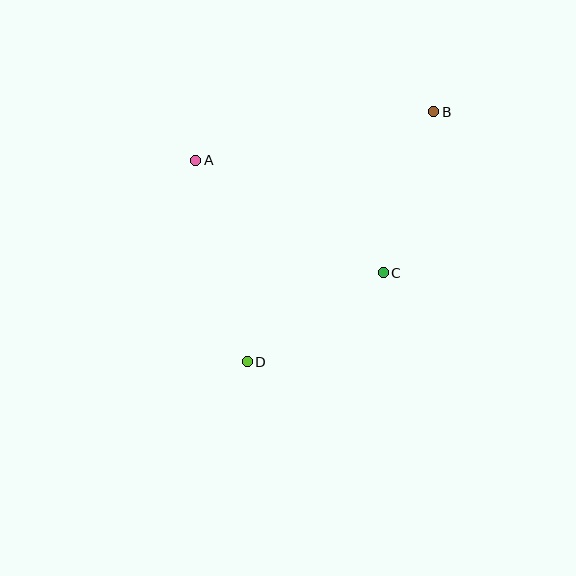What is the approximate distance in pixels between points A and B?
The distance between A and B is approximately 243 pixels.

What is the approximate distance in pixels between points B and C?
The distance between B and C is approximately 169 pixels.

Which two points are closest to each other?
Points C and D are closest to each other.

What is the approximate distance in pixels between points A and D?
The distance between A and D is approximately 208 pixels.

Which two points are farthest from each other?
Points B and D are farthest from each other.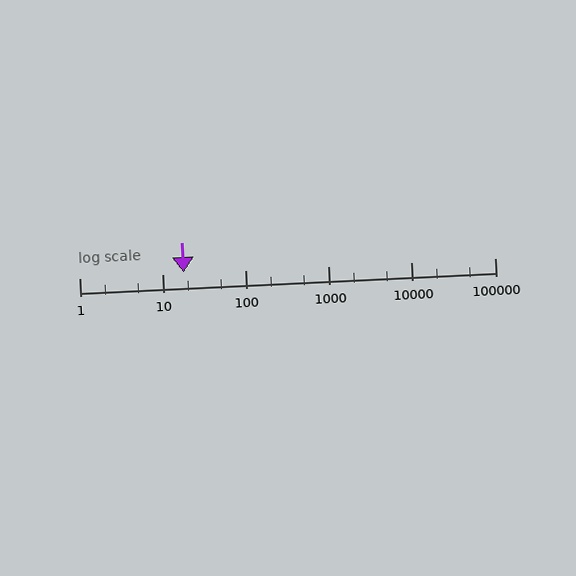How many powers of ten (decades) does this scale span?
The scale spans 5 decades, from 1 to 100000.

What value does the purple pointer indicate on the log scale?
The pointer indicates approximately 18.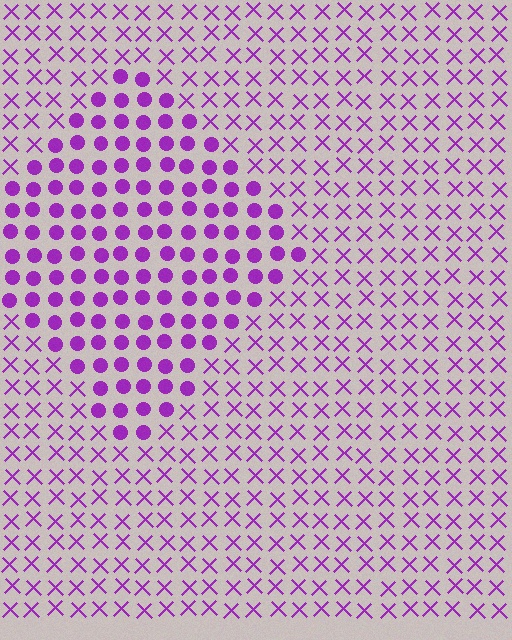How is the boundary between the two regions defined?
The boundary is defined by a change in element shape: circles inside vs. X marks outside. All elements share the same color and spacing.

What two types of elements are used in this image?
The image uses circles inside the diamond region and X marks outside it.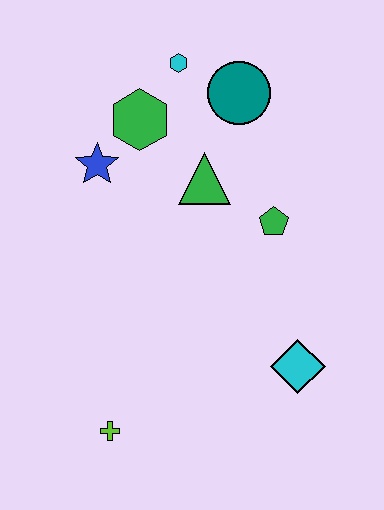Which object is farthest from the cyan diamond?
The cyan hexagon is farthest from the cyan diamond.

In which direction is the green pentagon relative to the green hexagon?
The green pentagon is to the right of the green hexagon.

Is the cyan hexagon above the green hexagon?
Yes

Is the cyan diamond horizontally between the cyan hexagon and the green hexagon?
No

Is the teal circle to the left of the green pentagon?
Yes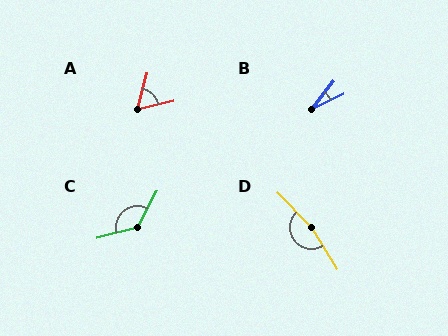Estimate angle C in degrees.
Approximately 133 degrees.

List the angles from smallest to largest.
B (26°), A (62°), C (133°), D (167°).